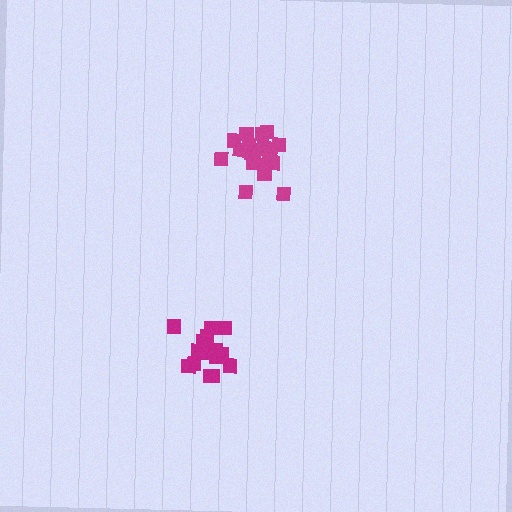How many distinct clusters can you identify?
There are 2 distinct clusters.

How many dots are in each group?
Group 1: 20 dots, Group 2: 15 dots (35 total).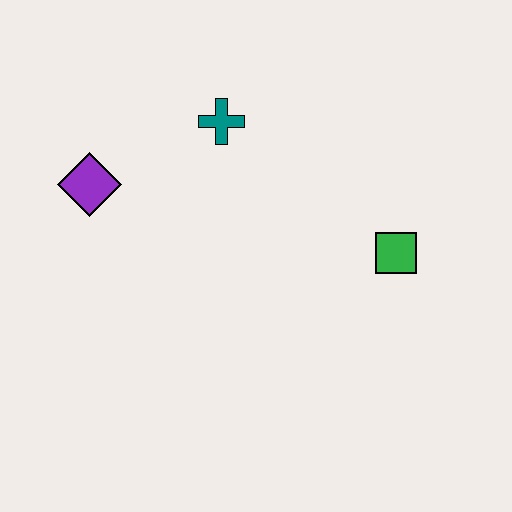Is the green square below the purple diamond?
Yes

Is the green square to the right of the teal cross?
Yes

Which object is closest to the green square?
The teal cross is closest to the green square.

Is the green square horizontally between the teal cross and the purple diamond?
No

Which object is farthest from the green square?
The purple diamond is farthest from the green square.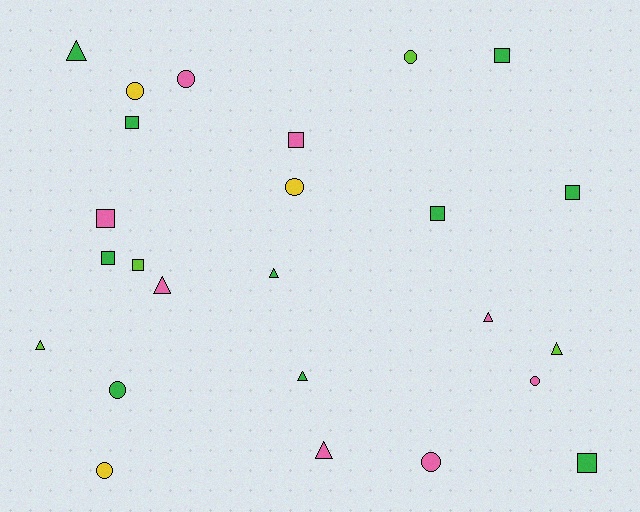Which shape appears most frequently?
Square, with 9 objects.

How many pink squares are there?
There are 2 pink squares.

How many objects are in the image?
There are 25 objects.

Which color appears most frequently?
Green, with 10 objects.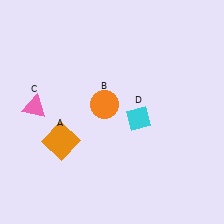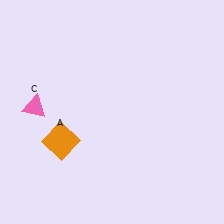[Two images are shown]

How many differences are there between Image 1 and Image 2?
There are 2 differences between the two images.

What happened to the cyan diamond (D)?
The cyan diamond (D) was removed in Image 2. It was in the bottom-right area of Image 1.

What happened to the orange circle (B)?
The orange circle (B) was removed in Image 2. It was in the top-left area of Image 1.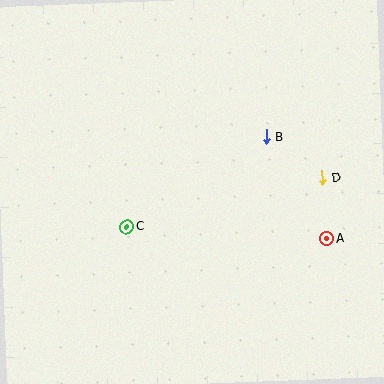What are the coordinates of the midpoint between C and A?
The midpoint between C and A is at (227, 233).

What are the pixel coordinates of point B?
Point B is at (266, 137).